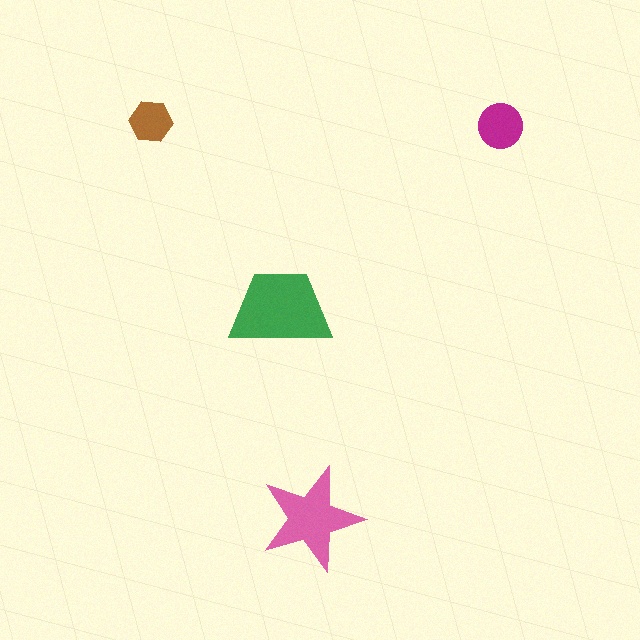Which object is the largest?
The green trapezoid.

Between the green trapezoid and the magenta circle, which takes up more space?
The green trapezoid.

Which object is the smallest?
The brown hexagon.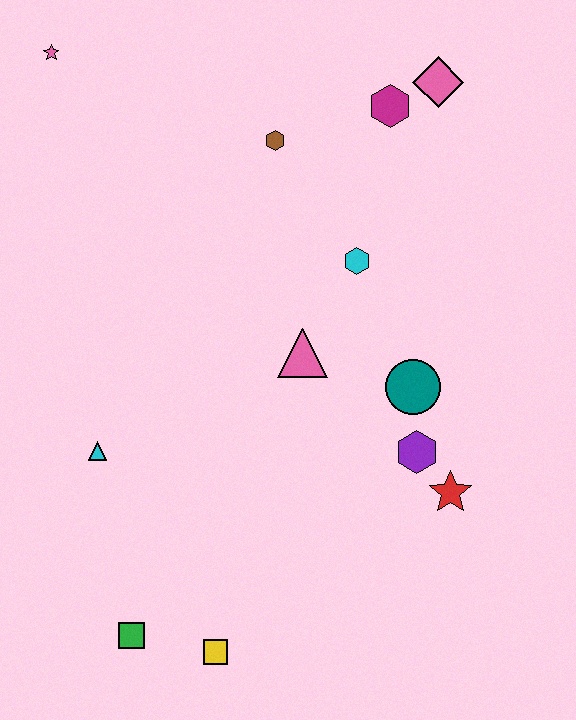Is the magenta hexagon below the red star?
No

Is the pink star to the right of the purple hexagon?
No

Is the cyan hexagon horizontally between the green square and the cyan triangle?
No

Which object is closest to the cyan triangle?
The green square is closest to the cyan triangle.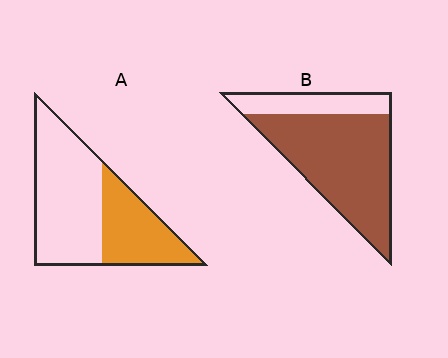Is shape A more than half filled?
No.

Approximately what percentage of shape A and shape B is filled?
A is approximately 35% and B is approximately 75%.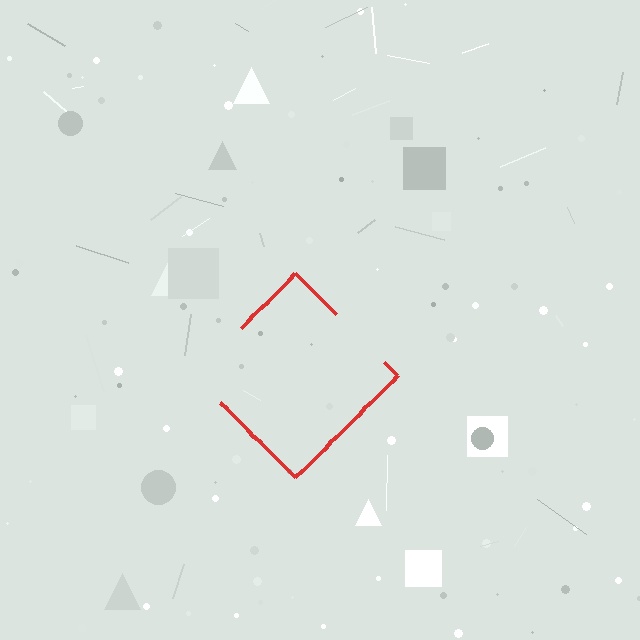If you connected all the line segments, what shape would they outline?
They would outline a diamond.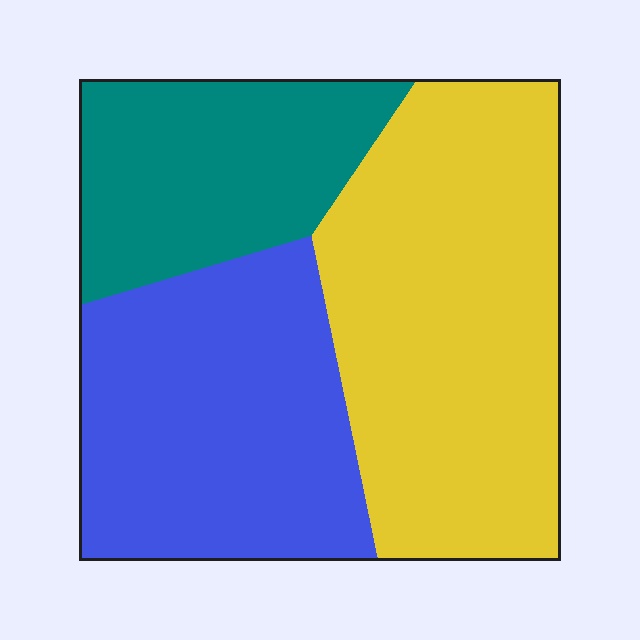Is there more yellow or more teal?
Yellow.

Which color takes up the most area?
Yellow, at roughly 45%.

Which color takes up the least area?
Teal, at roughly 25%.